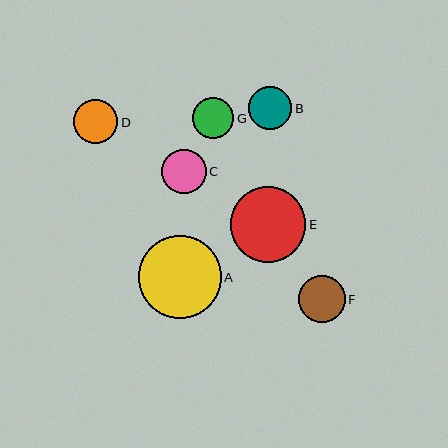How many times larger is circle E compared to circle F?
Circle E is approximately 1.6 times the size of circle F.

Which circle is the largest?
Circle A is the largest with a size of approximately 83 pixels.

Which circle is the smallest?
Circle G is the smallest with a size of approximately 41 pixels.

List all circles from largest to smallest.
From largest to smallest: A, E, F, D, C, B, G.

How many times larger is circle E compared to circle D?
Circle E is approximately 1.7 times the size of circle D.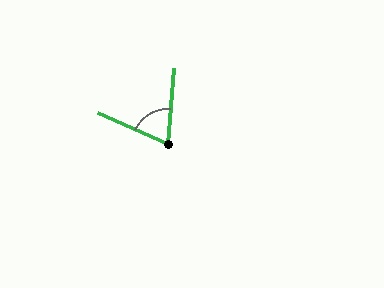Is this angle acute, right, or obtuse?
It is acute.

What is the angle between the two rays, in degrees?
Approximately 70 degrees.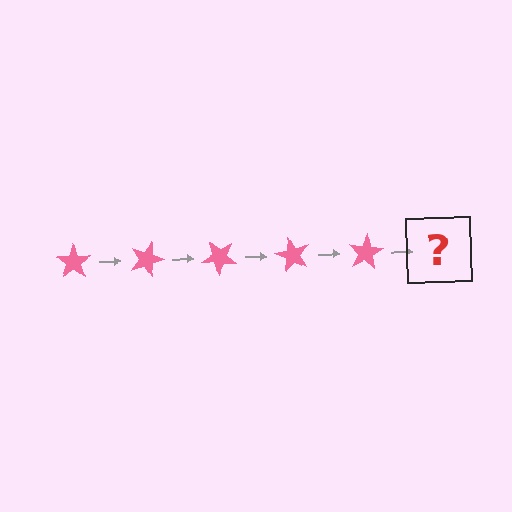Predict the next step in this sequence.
The next step is a pink star rotated 100 degrees.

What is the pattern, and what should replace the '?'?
The pattern is that the star rotates 20 degrees each step. The '?' should be a pink star rotated 100 degrees.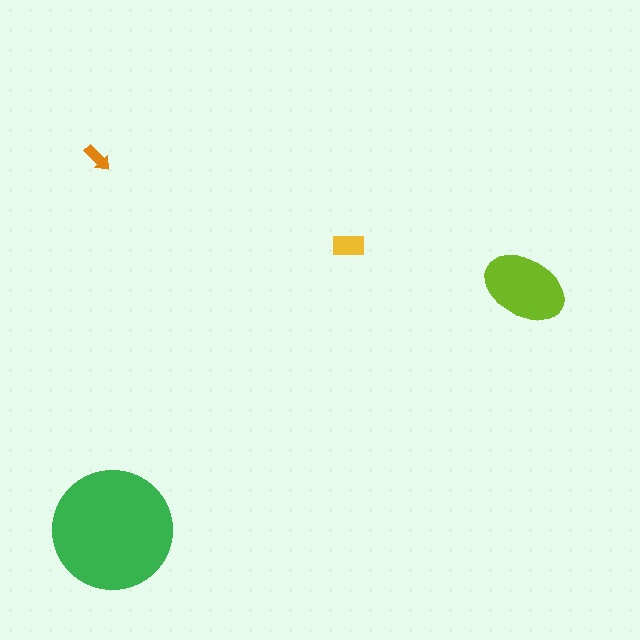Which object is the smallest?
The orange arrow.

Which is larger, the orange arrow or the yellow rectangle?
The yellow rectangle.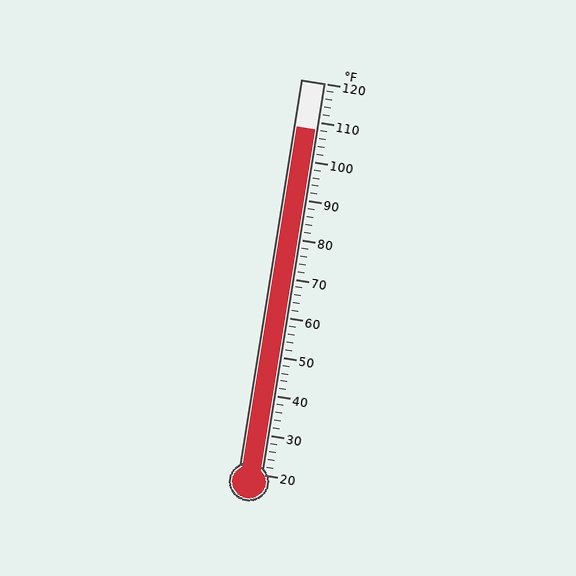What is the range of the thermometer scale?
The thermometer scale ranges from 20°F to 120°F.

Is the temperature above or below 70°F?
The temperature is above 70°F.